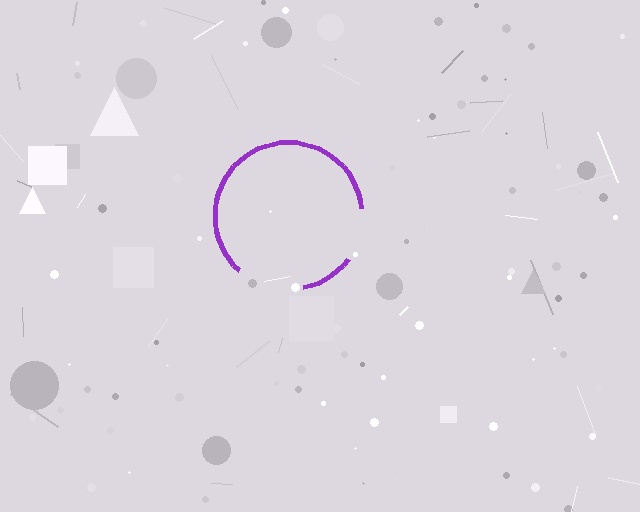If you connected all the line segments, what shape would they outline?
They would outline a circle.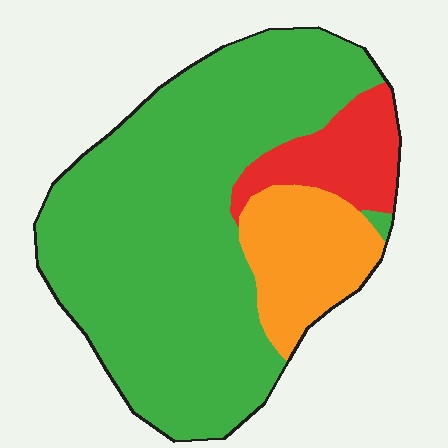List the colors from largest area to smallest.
From largest to smallest: green, orange, red.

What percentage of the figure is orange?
Orange takes up less than a sixth of the figure.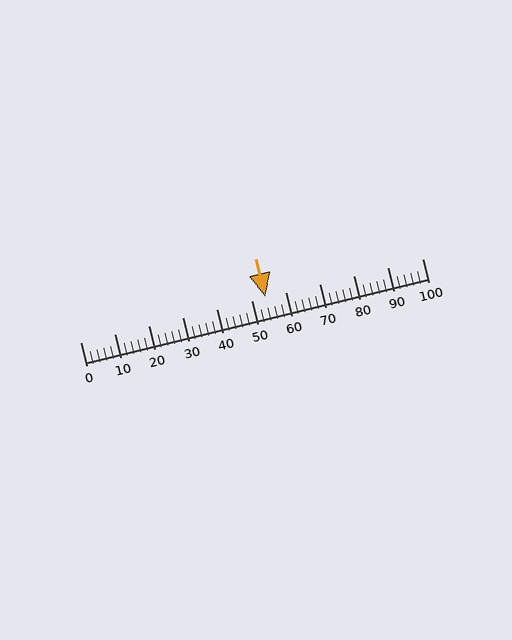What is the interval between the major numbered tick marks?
The major tick marks are spaced 10 units apart.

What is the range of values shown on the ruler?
The ruler shows values from 0 to 100.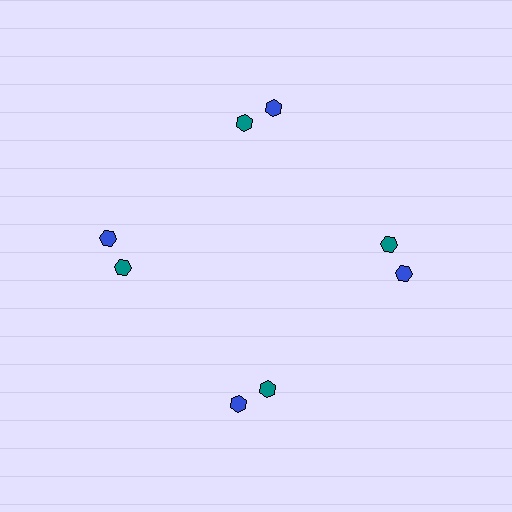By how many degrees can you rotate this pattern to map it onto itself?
The pattern maps onto itself every 90 degrees of rotation.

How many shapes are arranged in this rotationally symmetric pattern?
There are 8 shapes, arranged in 4 groups of 2.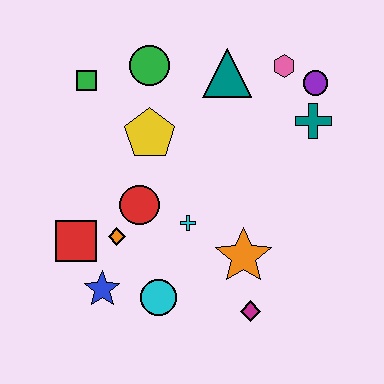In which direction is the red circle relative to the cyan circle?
The red circle is above the cyan circle.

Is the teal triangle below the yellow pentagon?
No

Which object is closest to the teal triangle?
The pink hexagon is closest to the teal triangle.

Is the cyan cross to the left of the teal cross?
Yes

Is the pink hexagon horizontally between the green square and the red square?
No